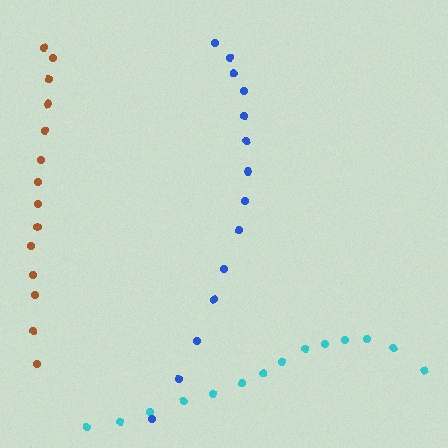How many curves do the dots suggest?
There are 3 distinct paths.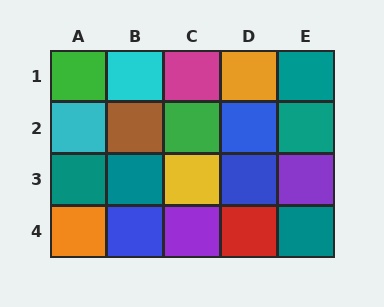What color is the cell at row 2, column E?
Teal.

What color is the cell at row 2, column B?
Brown.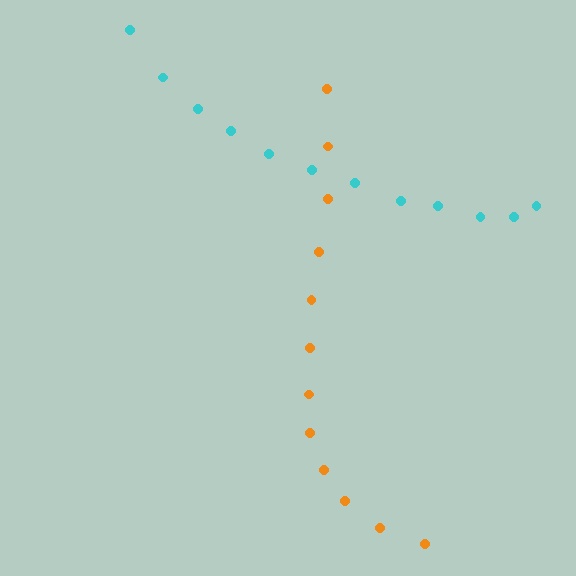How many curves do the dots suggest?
There are 2 distinct paths.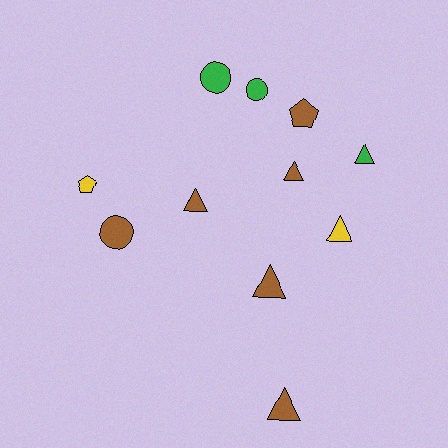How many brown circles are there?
There is 1 brown circle.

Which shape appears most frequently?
Triangle, with 6 objects.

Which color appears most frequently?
Brown, with 6 objects.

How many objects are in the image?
There are 11 objects.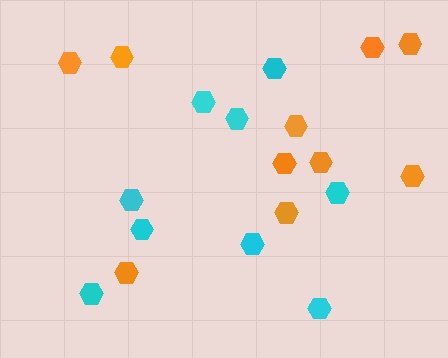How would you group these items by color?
There are 2 groups: one group of orange hexagons (10) and one group of cyan hexagons (9).